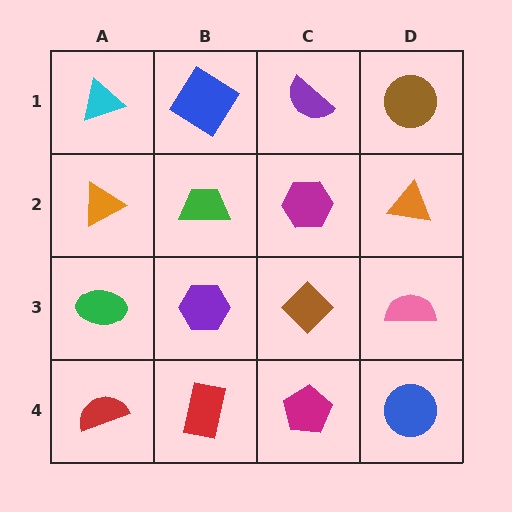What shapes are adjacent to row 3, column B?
A green trapezoid (row 2, column B), a red rectangle (row 4, column B), a green ellipse (row 3, column A), a brown diamond (row 3, column C).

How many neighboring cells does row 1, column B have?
3.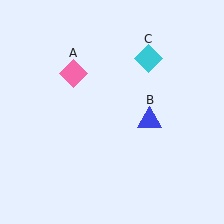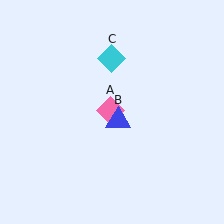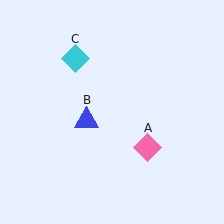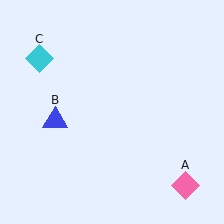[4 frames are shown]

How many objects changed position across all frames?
3 objects changed position: pink diamond (object A), blue triangle (object B), cyan diamond (object C).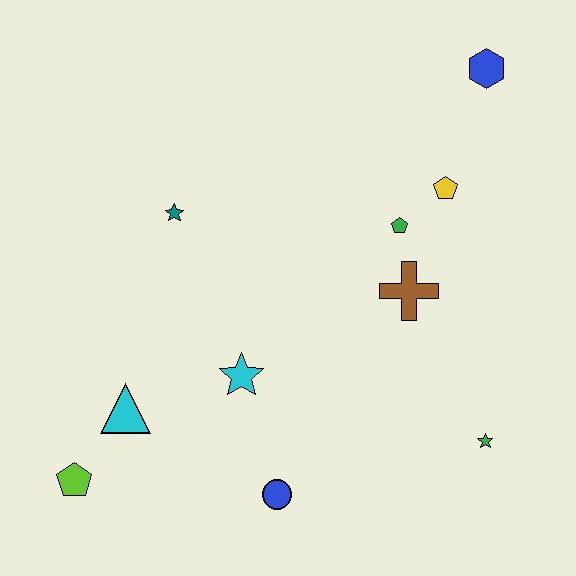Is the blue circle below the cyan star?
Yes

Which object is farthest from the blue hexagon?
The lime pentagon is farthest from the blue hexagon.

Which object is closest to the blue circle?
The cyan star is closest to the blue circle.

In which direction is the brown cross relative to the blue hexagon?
The brown cross is below the blue hexagon.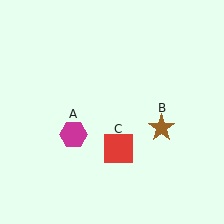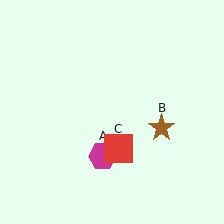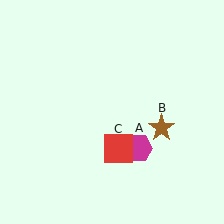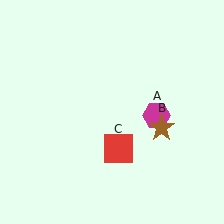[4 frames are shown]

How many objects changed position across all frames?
1 object changed position: magenta hexagon (object A).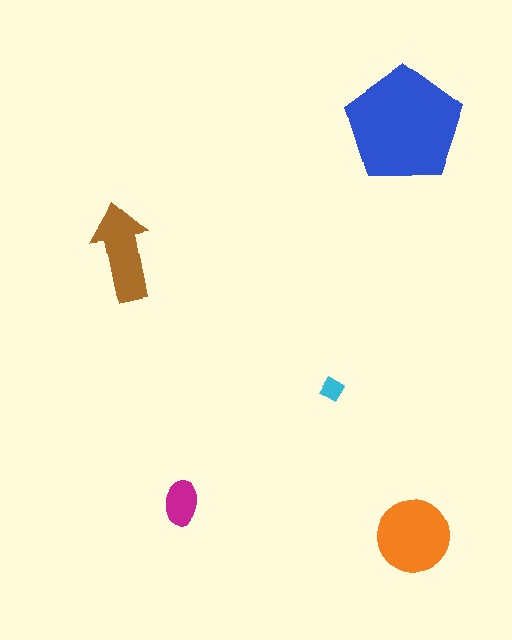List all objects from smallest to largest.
The cyan diamond, the magenta ellipse, the brown arrow, the orange circle, the blue pentagon.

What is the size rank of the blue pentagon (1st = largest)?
1st.